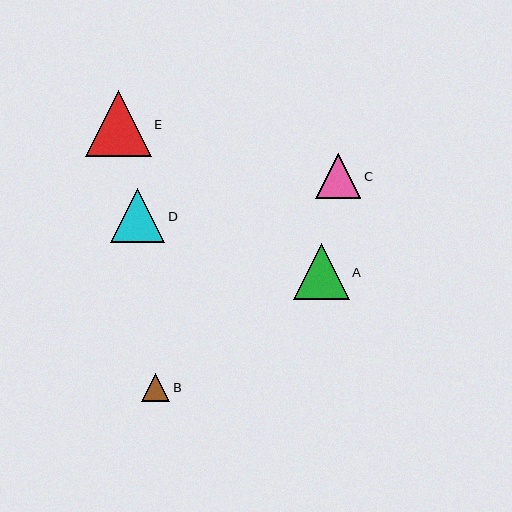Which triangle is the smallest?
Triangle B is the smallest with a size of approximately 28 pixels.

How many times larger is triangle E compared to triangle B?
Triangle E is approximately 2.3 times the size of triangle B.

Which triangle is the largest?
Triangle E is the largest with a size of approximately 66 pixels.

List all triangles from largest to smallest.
From largest to smallest: E, A, D, C, B.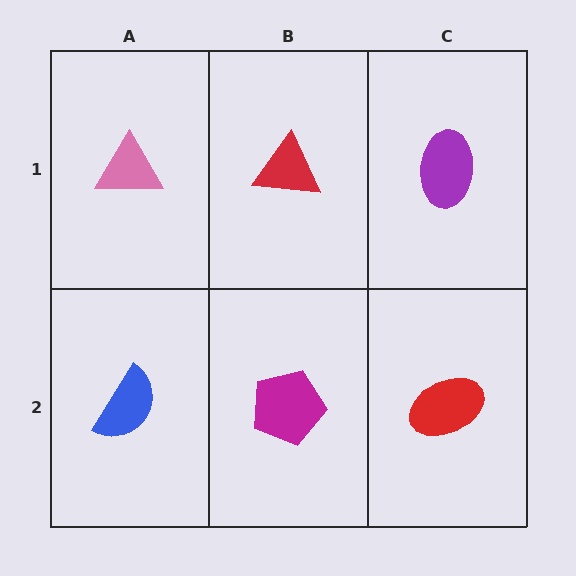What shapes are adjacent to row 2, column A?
A pink triangle (row 1, column A), a magenta pentagon (row 2, column B).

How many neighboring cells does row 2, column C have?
2.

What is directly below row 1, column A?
A blue semicircle.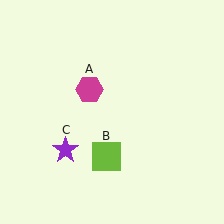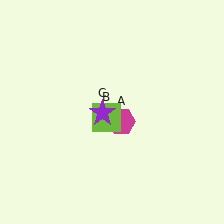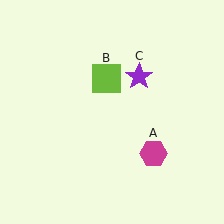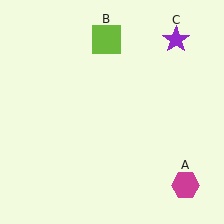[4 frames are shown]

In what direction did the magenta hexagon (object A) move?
The magenta hexagon (object A) moved down and to the right.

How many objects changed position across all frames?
3 objects changed position: magenta hexagon (object A), lime square (object B), purple star (object C).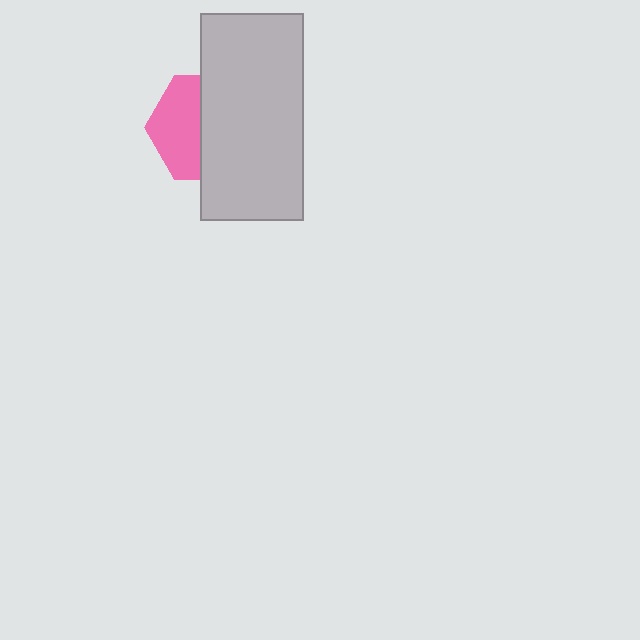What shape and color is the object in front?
The object in front is a light gray rectangle.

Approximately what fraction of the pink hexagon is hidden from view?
Roughly 56% of the pink hexagon is hidden behind the light gray rectangle.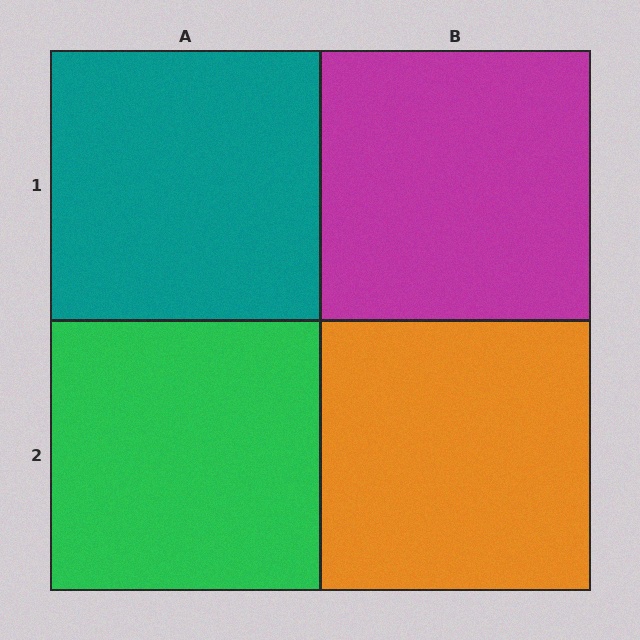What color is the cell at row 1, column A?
Teal.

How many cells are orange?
1 cell is orange.